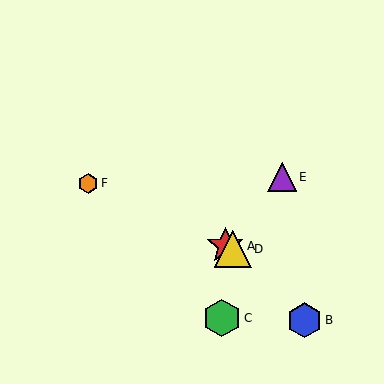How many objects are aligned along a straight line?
3 objects (A, D, F) are aligned along a straight line.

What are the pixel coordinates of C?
Object C is at (222, 318).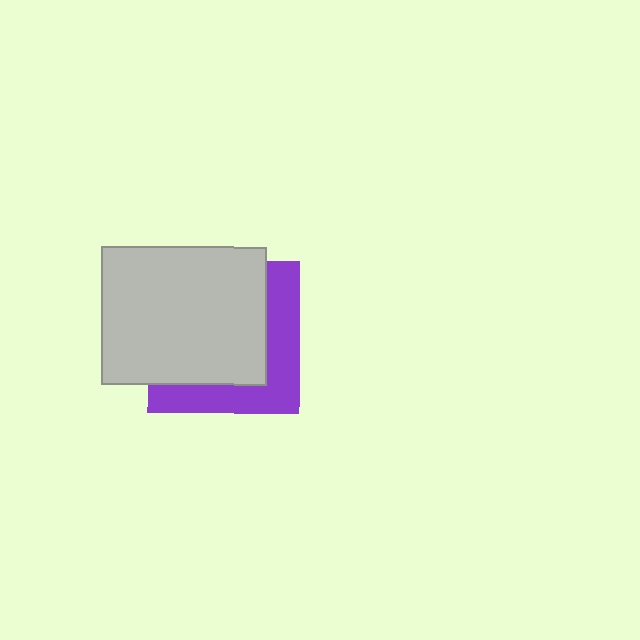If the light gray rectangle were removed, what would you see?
You would see the complete purple square.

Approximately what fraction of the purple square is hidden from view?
Roughly 64% of the purple square is hidden behind the light gray rectangle.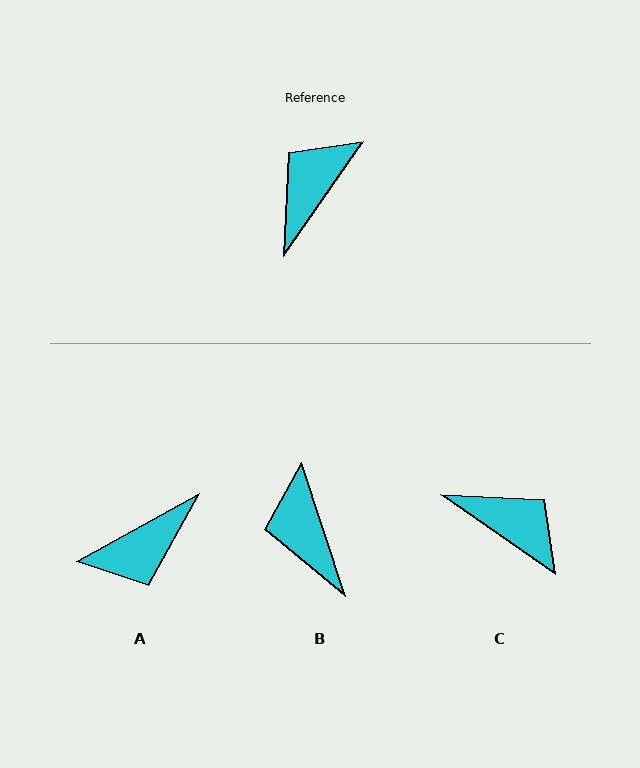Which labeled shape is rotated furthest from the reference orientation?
A, about 154 degrees away.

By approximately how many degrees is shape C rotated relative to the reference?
Approximately 90 degrees clockwise.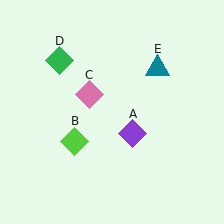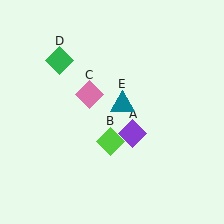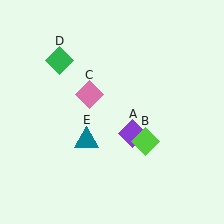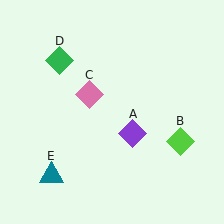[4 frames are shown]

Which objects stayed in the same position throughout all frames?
Purple diamond (object A) and pink diamond (object C) and green diamond (object D) remained stationary.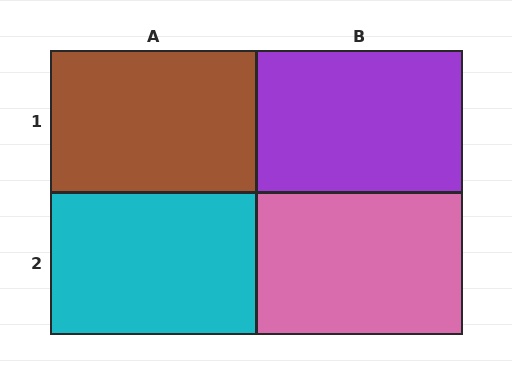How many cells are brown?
1 cell is brown.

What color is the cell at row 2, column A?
Cyan.